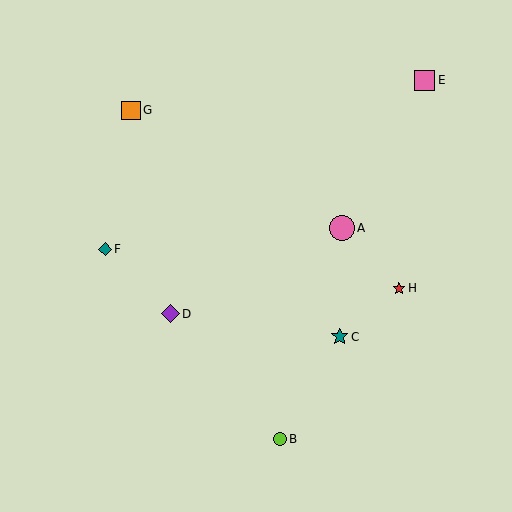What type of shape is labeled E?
Shape E is a pink square.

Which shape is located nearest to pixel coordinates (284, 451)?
The lime circle (labeled B) at (280, 439) is nearest to that location.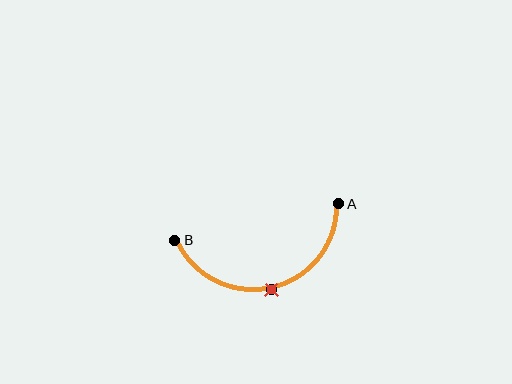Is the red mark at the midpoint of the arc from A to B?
Yes. The red mark lies on the arc at equal arc-length from both A and B — it is the arc midpoint.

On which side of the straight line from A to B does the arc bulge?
The arc bulges below the straight line connecting A and B.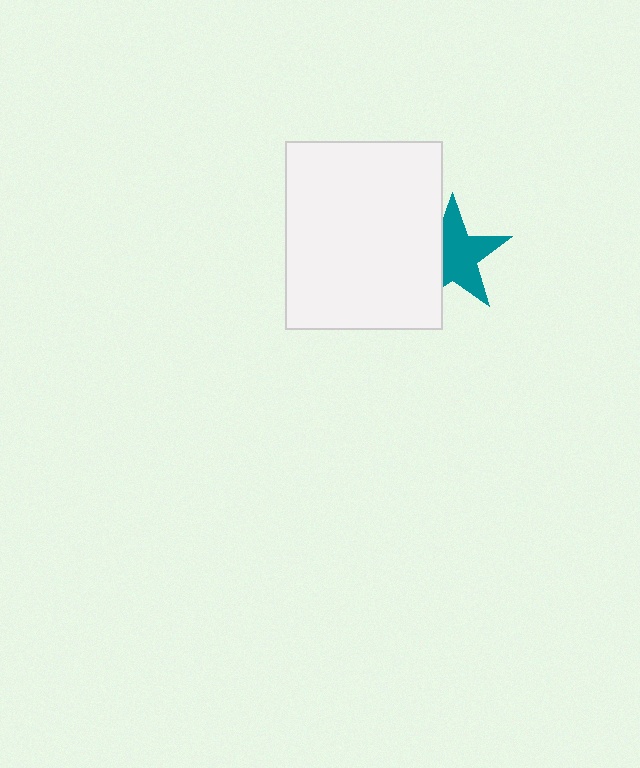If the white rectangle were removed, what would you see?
You would see the complete teal star.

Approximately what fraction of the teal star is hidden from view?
Roughly 35% of the teal star is hidden behind the white rectangle.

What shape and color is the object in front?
The object in front is a white rectangle.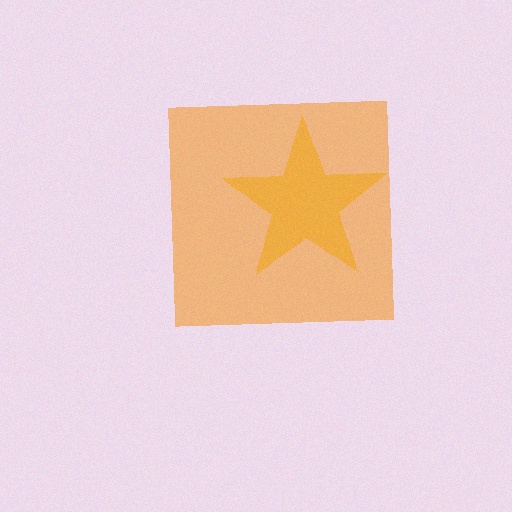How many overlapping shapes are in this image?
There are 2 overlapping shapes in the image.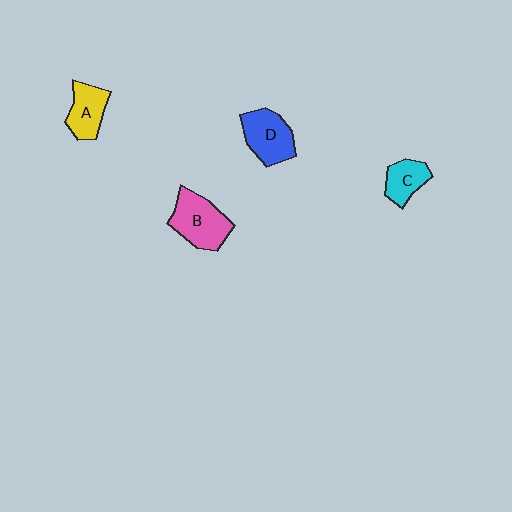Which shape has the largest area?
Shape B (pink).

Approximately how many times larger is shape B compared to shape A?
Approximately 1.4 times.